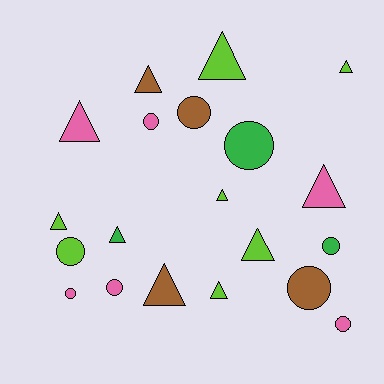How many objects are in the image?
There are 20 objects.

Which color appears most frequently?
Lime, with 7 objects.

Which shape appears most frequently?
Triangle, with 11 objects.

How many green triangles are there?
There is 1 green triangle.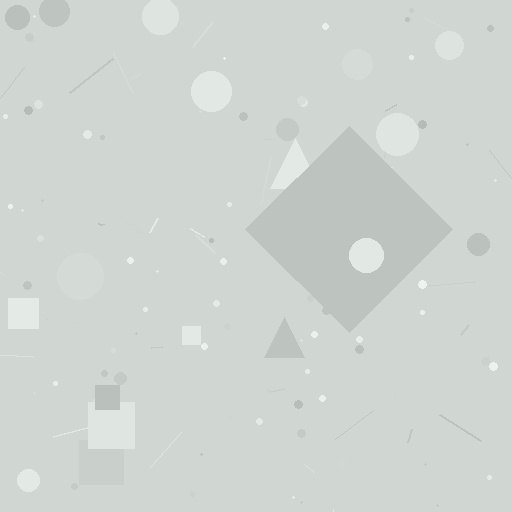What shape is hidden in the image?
A diamond is hidden in the image.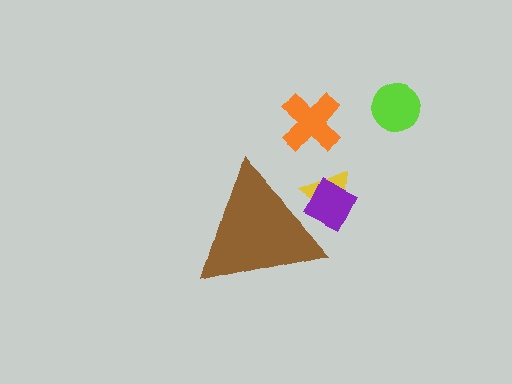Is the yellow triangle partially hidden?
Yes, the yellow triangle is partially hidden behind the brown triangle.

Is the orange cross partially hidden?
No, the orange cross is fully visible.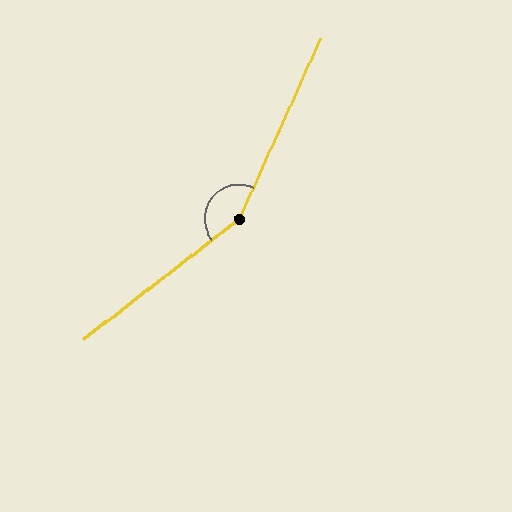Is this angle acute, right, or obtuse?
It is obtuse.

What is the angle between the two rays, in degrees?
Approximately 152 degrees.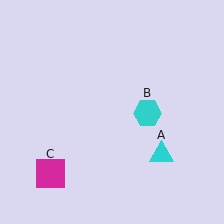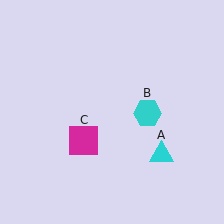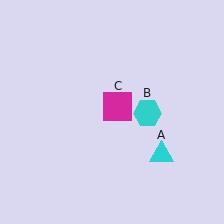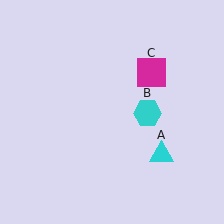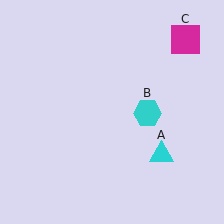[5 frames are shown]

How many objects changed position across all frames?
1 object changed position: magenta square (object C).